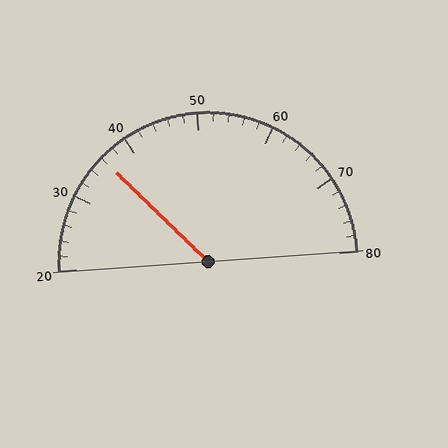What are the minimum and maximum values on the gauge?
The gauge ranges from 20 to 80.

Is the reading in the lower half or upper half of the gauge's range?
The reading is in the lower half of the range (20 to 80).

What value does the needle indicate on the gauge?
The needle indicates approximately 36.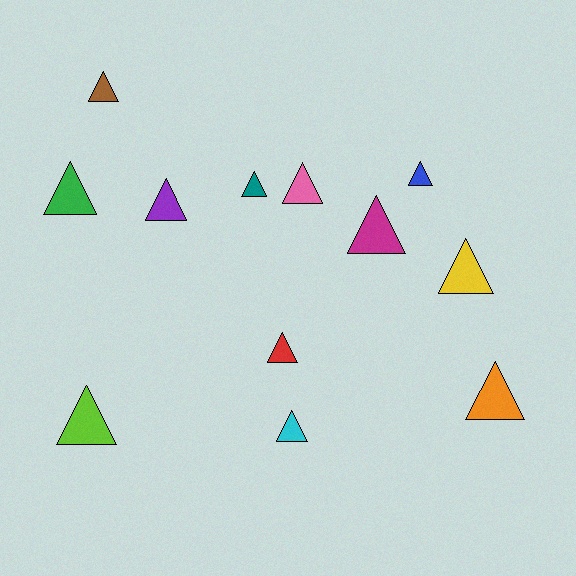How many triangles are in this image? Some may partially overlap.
There are 12 triangles.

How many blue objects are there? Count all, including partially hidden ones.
There is 1 blue object.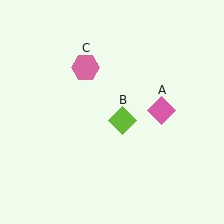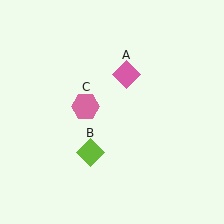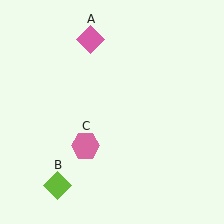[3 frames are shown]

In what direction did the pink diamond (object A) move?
The pink diamond (object A) moved up and to the left.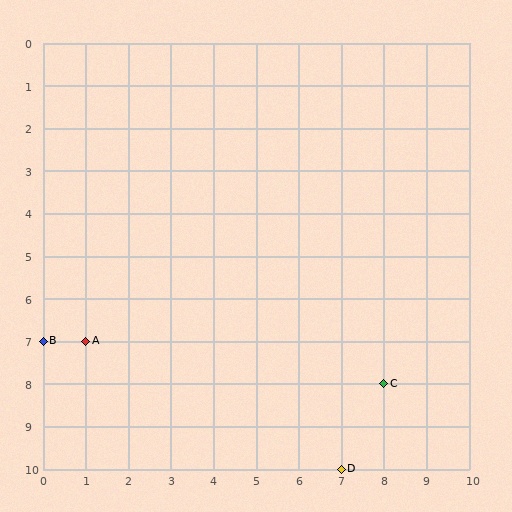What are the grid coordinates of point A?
Point A is at grid coordinates (1, 7).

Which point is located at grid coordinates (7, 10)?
Point D is at (7, 10).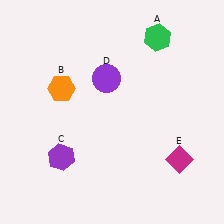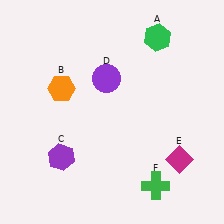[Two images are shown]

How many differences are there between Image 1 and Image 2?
There is 1 difference between the two images.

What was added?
A green cross (F) was added in Image 2.